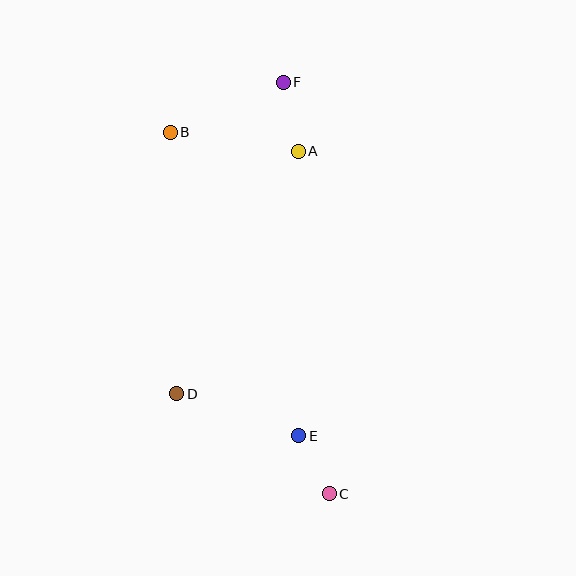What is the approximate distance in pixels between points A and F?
The distance between A and F is approximately 71 pixels.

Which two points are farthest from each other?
Points C and F are farthest from each other.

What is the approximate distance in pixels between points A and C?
The distance between A and C is approximately 344 pixels.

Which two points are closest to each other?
Points C and E are closest to each other.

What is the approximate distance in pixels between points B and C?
The distance between B and C is approximately 395 pixels.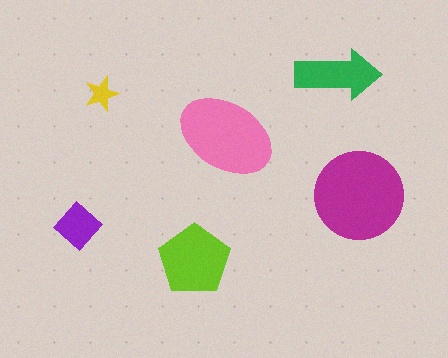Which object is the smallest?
The yellow star.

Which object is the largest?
The magenta circle.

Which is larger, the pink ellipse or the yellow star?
The pink ellipse.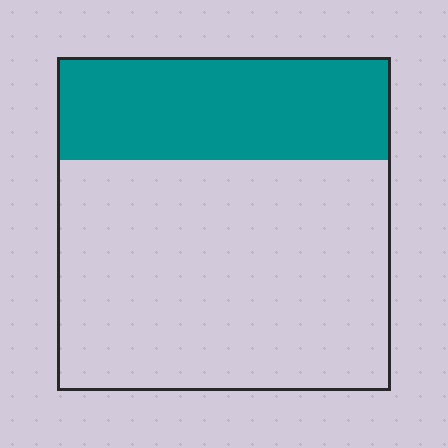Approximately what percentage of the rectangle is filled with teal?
Approximately 30%.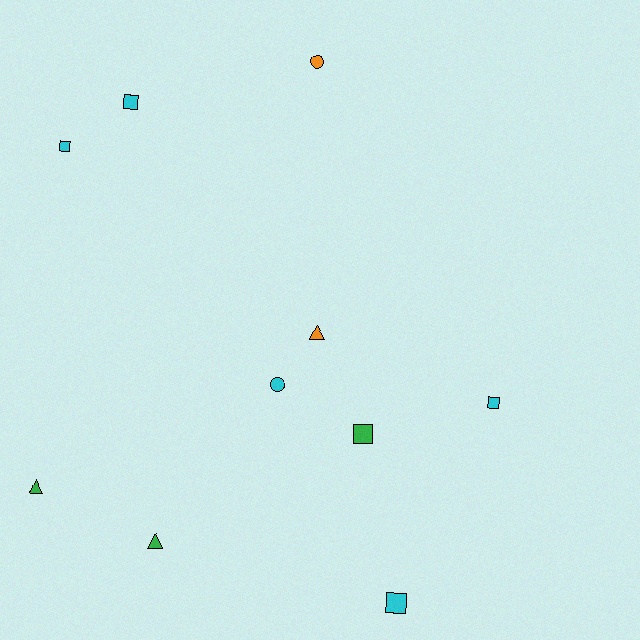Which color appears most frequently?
Cyan, with 5 objects.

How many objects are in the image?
There are 10 objects.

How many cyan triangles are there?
There are no cyan triangles.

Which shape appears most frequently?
Square, with 5 objects.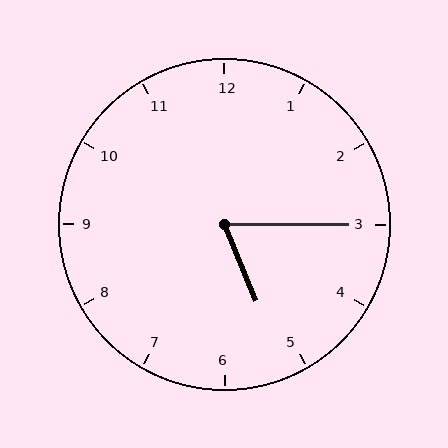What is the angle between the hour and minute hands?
Approximately 68 degrees.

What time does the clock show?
5:15.